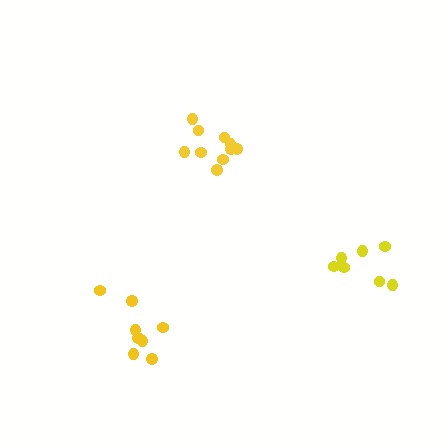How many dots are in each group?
Group 1: 8 dots, Group 2: 10 dots, Group 3: 7 dots (25 total).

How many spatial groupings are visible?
There are 3 spatial groupings.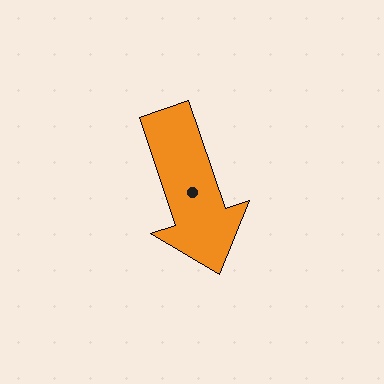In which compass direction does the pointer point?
South.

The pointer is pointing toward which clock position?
Roughly 5 o'clock.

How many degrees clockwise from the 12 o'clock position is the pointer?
Approximately 161 degrees.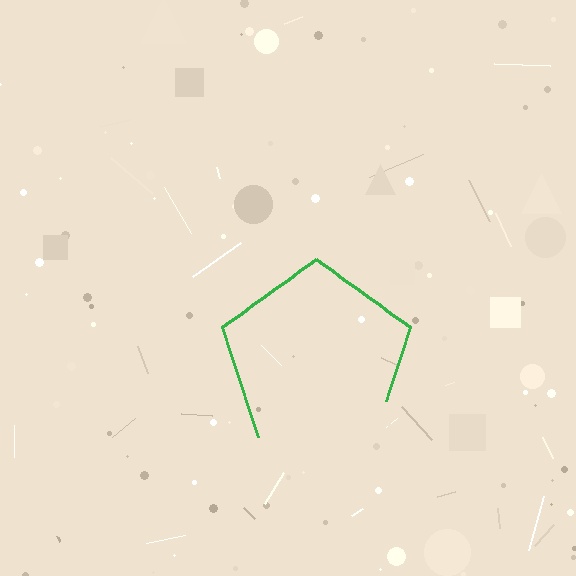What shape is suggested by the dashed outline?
The dashed outline suggests a pentagon.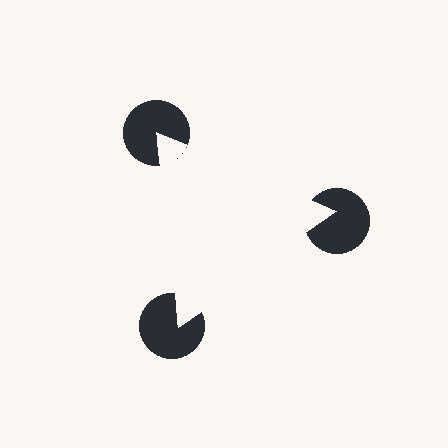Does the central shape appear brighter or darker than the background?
It typically appears slightly brighter than the background, even though no actual brightness change is drawn.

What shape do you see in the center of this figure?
An illusory triangle — its edges are inferred from the aligned wedge cuts in the pac-man discs, not physically drawn.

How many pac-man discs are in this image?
There are 3 — one at each vertex of the illusory triangle.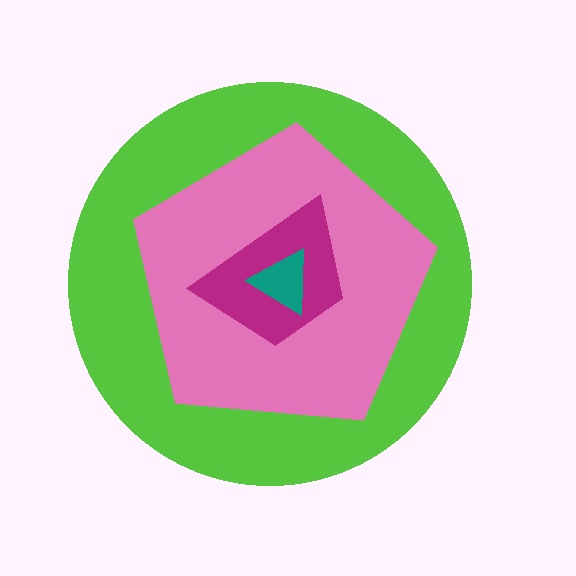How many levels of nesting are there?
4.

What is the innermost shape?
The teal triangle.